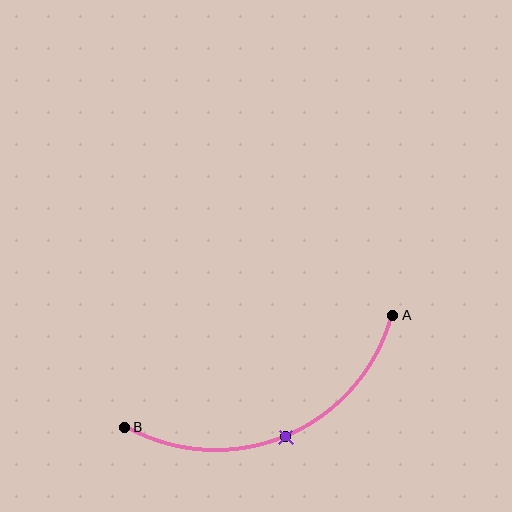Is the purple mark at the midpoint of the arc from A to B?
Yes. The purple mark lies on the arc at equal arc-length from both A and B — it is the arc midpoint.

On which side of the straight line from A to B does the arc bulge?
The arc bulges below the straight line connecting A and B.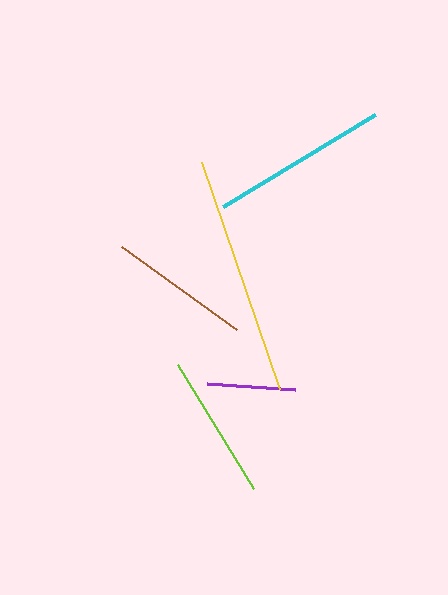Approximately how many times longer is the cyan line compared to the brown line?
The cyan line is approximately 1.3 times the length of the brown line.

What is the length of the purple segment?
The purple segment is approximately 88 pixels long.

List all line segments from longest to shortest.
From longest to shortest: yellow, cyan, lime, brown, purple.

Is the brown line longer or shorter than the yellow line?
The yellow line is longer than the brown line.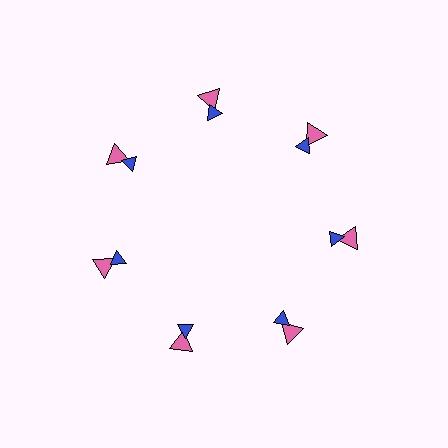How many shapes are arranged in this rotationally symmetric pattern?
There are 14 shapes, arranged in 7 groups of 2.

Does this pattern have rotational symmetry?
Yes, this pattern has 7-fold rotational symmetry. It looks the same after rotating 51 degrees around the center.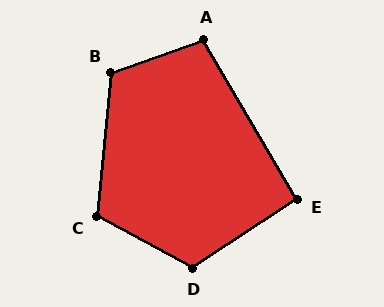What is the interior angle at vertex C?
Approximately 112 degrees (obtuse).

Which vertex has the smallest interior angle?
E, at approximately 93 degrees.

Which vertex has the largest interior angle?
D, at approximately 118 degrees.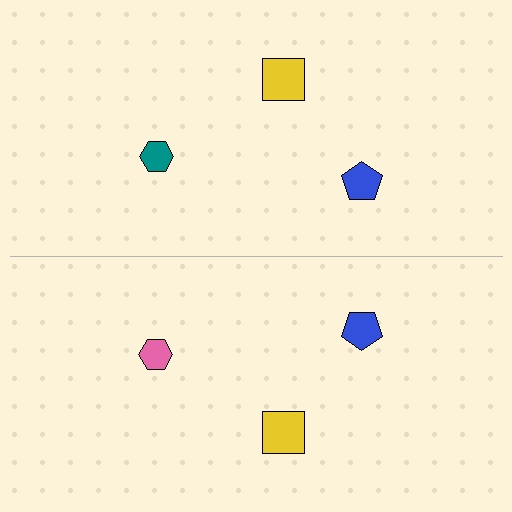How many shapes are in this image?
There are 6 shapes in this image.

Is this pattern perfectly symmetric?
No, the pattern is not perfectly symmetric. The pink hexagon on the bottom side breaks the symmetry — its mirror counterpart is teal.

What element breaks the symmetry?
The pink hexagon on the bottom side breaks the symmetry — its mirror counterpart is teal.